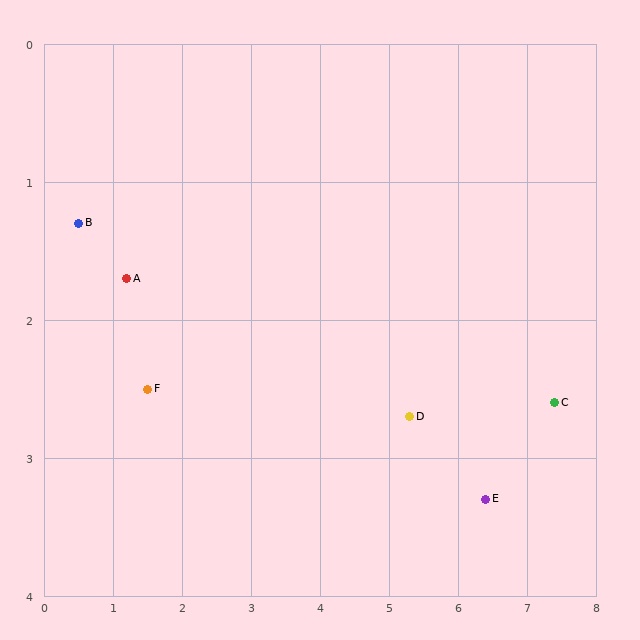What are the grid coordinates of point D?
Point D is at approximately (5.3, 2.7).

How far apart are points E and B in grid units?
Points E and B are about 6.2 grid units apart.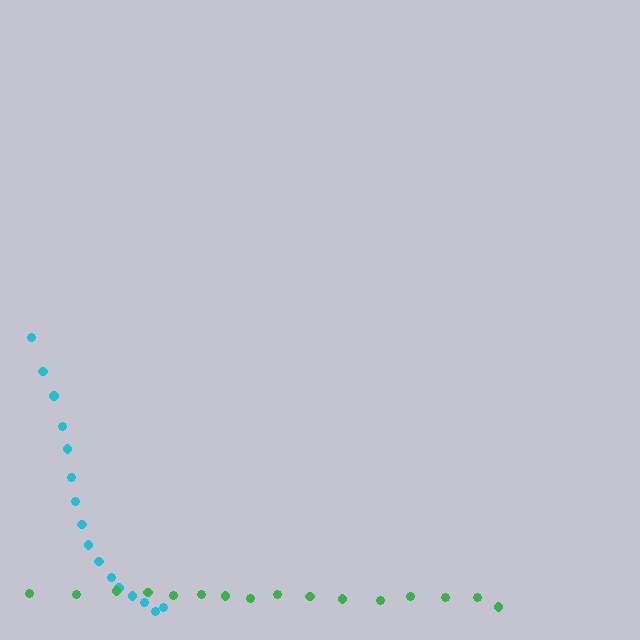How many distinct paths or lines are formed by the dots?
There are 2 distinct paths.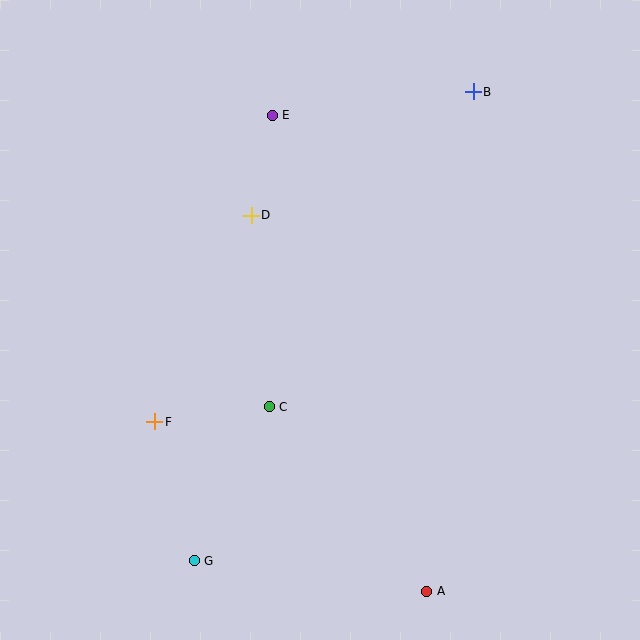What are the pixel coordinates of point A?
Point A is at (427, 591).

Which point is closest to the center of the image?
Point C at (269, 407) is closest to the center.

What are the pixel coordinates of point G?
Point G is at (194, 561).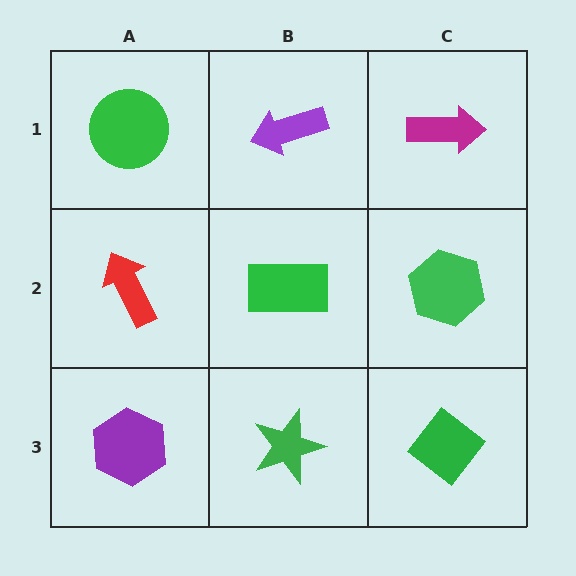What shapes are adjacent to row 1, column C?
A green hexagon (row 2, column C), a purple arrow (row 1, column B).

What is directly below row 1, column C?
A green hexagon.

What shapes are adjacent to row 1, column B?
A green rectangle (row 2, column B), a green circle (row 1, column A), a magenta arrow (row 1, column C).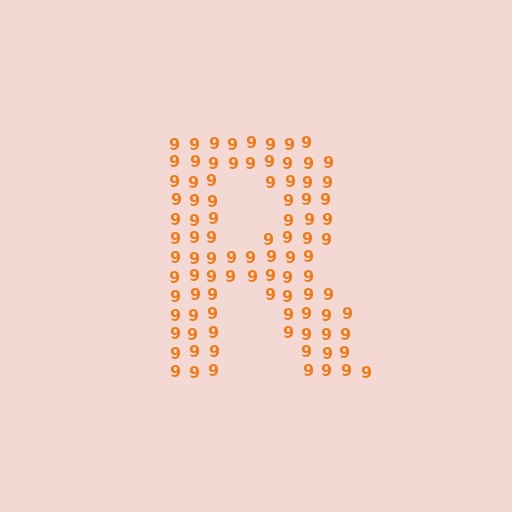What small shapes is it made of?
It is made of small digit 9's.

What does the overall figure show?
The overall figure shows the letter R.